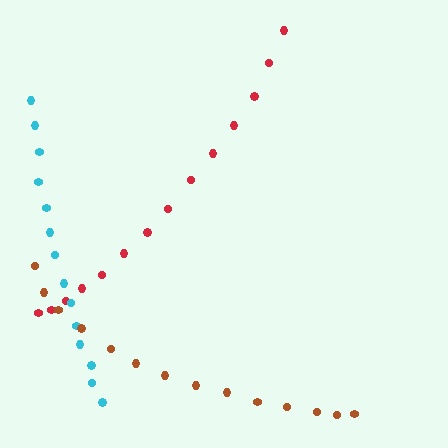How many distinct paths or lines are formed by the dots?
There are 3 distinct paths.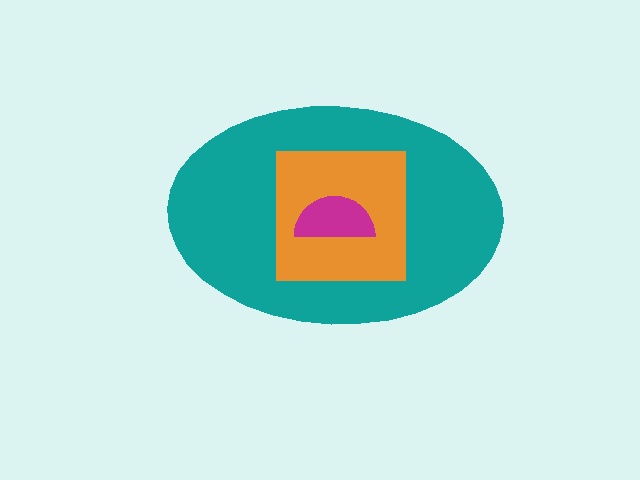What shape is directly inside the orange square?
The magenta semicircle.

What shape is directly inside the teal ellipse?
The orange square.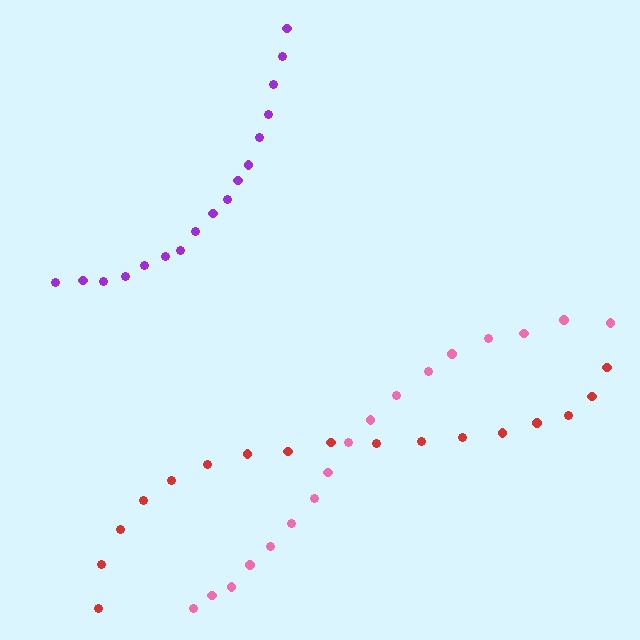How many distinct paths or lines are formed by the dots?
There are 3 distinct paths.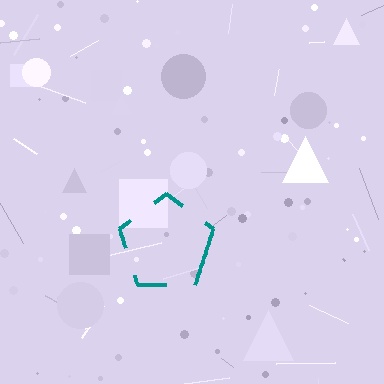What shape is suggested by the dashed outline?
The dashed outline suggests a pentagon.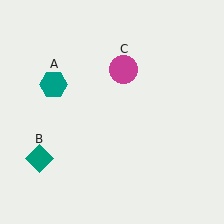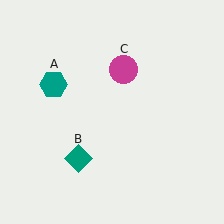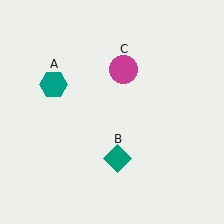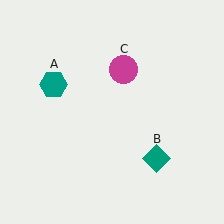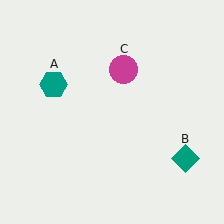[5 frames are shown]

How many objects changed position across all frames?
1 object changed position: teal diamond (object B).